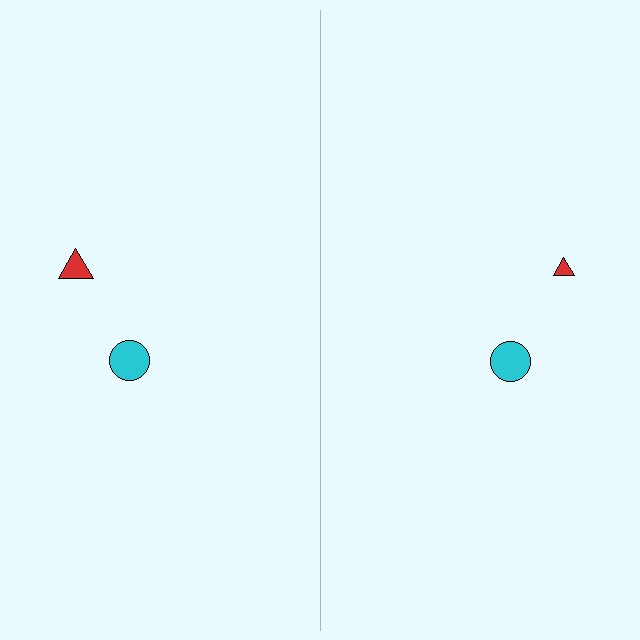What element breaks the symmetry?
The red triangle on the right side has a different size than its mirror counterpart.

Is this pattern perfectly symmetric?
No, the pattern is not perfectly symmetric. The red triangle on the right side has a different size than its mirror counterpart.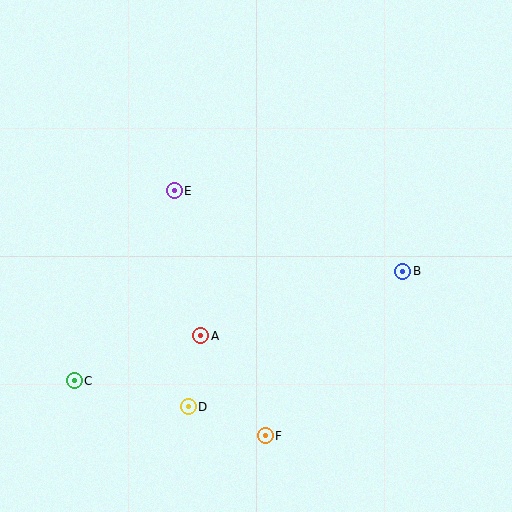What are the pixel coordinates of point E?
Point E is at (174, 191).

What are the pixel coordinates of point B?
Point B is at (403, 271).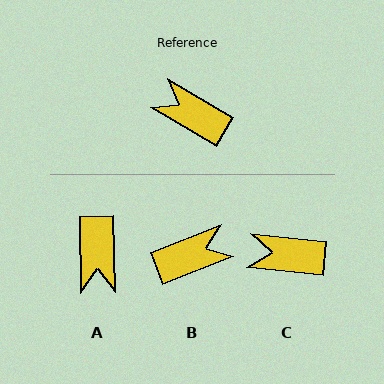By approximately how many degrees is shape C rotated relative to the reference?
Approximately 25 degrees counter-clockwise.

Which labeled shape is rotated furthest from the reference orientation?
B, about 128 degrees away.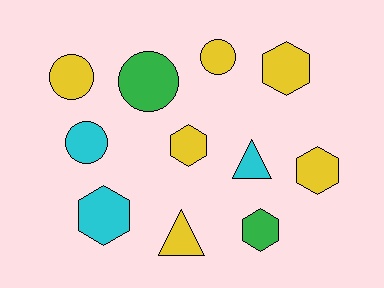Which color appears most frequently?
Yellow, with 6 objects.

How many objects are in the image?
There are 11 objects.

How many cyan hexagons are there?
There is 1 cyan hexagon.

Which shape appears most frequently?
Hexagon, with 5 objects.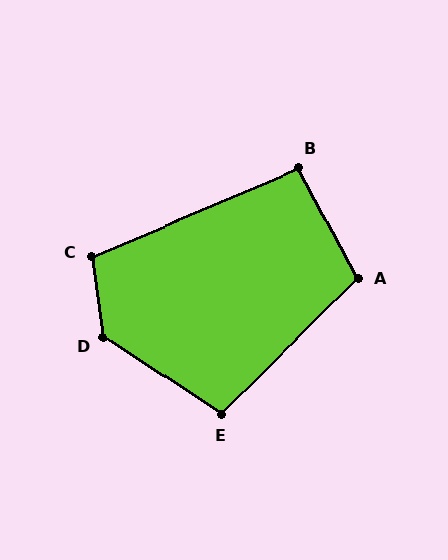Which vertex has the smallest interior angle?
B, at approximately 95 degrees.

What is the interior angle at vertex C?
Approximately 106 degrees (obtuse).